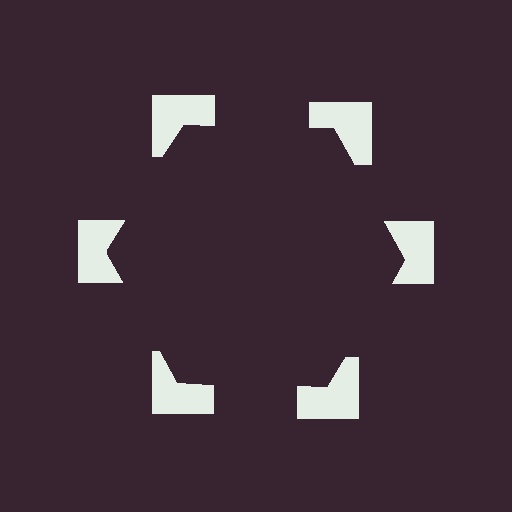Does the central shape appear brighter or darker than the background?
It typically appears slightly darker than the background, even though no actual brightness change is drawn.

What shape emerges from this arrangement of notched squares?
An illusory hexagon — its edges are inferred from the aligned wedge cuts in the notched squares, not physically drawn.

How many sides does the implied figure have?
6 sides.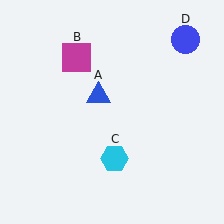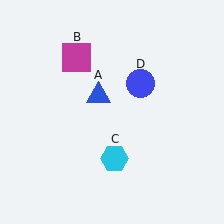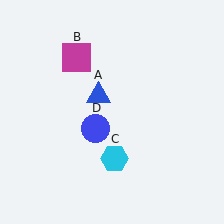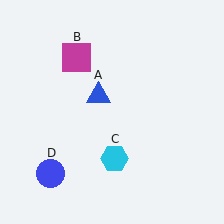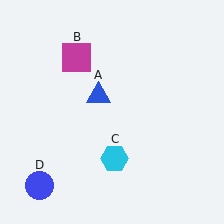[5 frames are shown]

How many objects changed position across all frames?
1 object changed position: blue circle (object D).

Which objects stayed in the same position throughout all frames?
Blue triangle (object A) and magenta square (object B) and cyan hexagon (object C) remained stationary.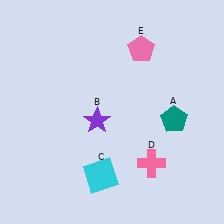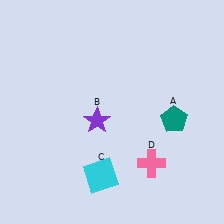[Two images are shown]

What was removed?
The pink pentagon (E) was removed in Image 2.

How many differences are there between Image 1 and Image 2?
There is 1 difference between the two images.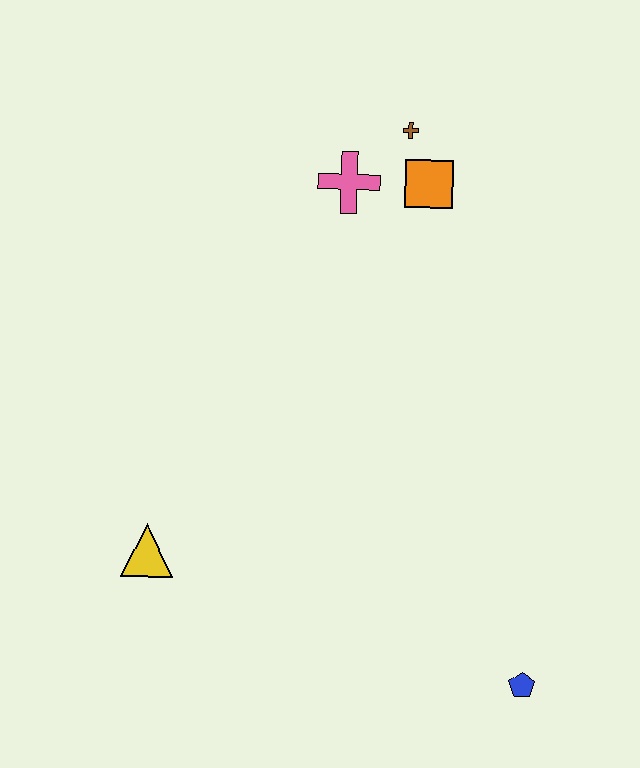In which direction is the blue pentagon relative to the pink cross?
The blue pentagon is below the pink cross.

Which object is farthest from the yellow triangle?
The brown cross is farthest from the yellow triangle.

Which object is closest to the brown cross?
The orange square is closest to the brown cross.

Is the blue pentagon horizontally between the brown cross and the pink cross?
No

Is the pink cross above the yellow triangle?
Yes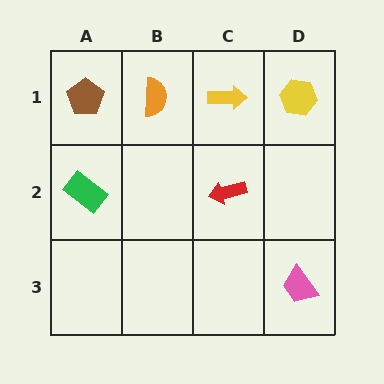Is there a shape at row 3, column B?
No, that cell is empty.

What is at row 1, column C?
A yellow arrow.